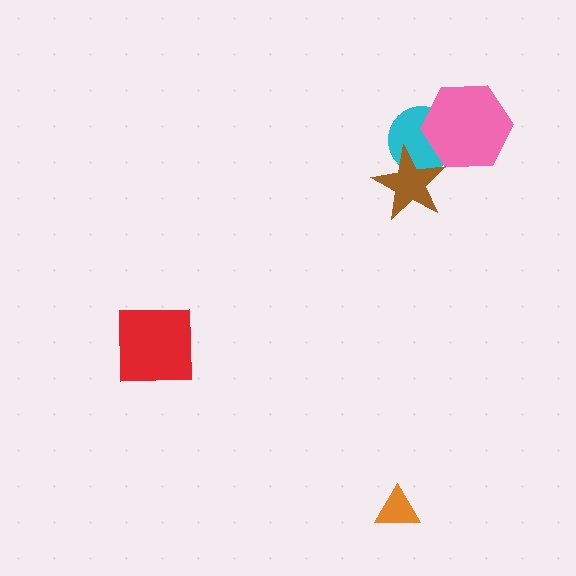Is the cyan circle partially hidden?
Yes, it is partially covered by another shape.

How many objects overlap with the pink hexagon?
1 object overlaps with the pink hexagon.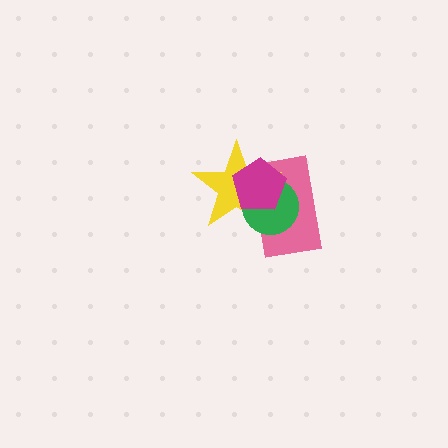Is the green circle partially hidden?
Yes, it is partially covered by another shape.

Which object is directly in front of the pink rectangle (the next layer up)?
The yellow star is directly in front of the pink rectangle.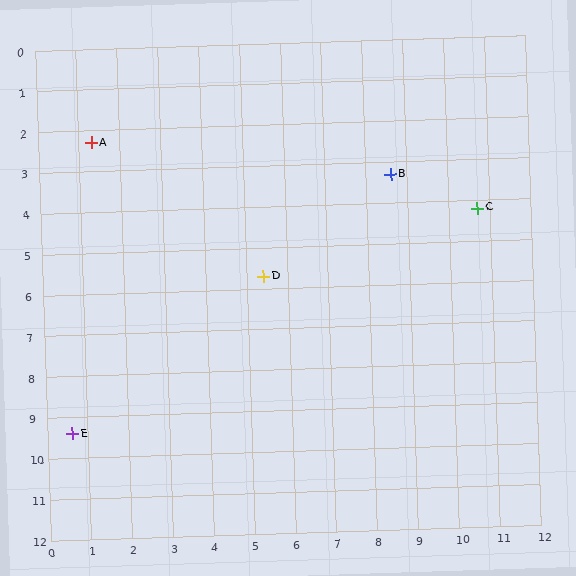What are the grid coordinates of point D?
Point D is at approximately (5.4, 5.7).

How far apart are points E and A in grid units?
Points E and A are about 7.1 grid units apart.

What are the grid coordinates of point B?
Point B is at approximately (8.6, 3.3).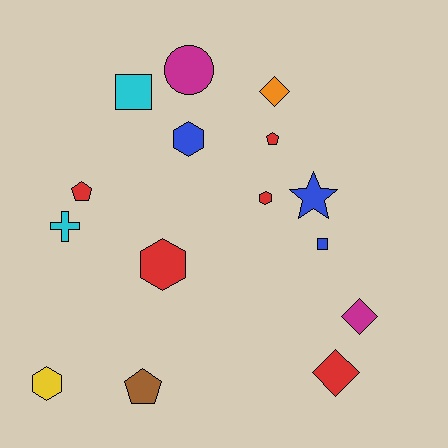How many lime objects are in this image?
There are no lime objects.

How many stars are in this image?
There is 1 star.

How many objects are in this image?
There are 15 objects.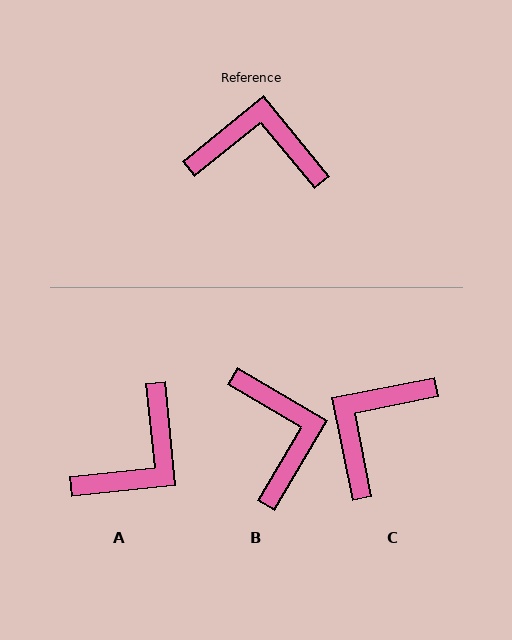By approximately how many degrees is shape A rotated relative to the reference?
Approximately 123 degrees clockwise.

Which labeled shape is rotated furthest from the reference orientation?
A, about 123 degrees away.